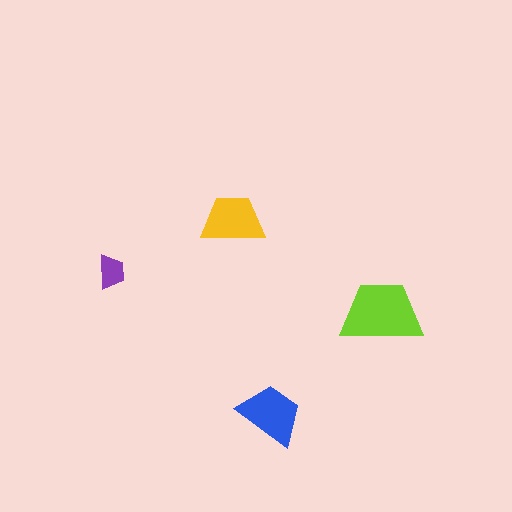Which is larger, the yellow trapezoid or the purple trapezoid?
The yellow one.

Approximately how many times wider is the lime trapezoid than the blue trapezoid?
About 1.5 times wider.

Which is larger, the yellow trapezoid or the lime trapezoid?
The lime one.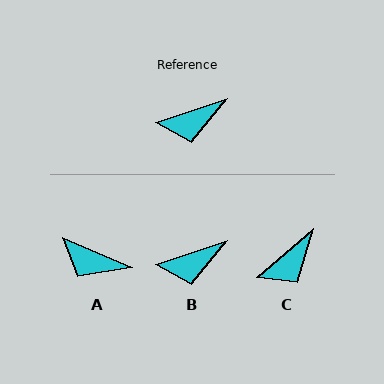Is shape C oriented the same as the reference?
No, it is off by about 23 degrees.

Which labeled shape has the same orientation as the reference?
B.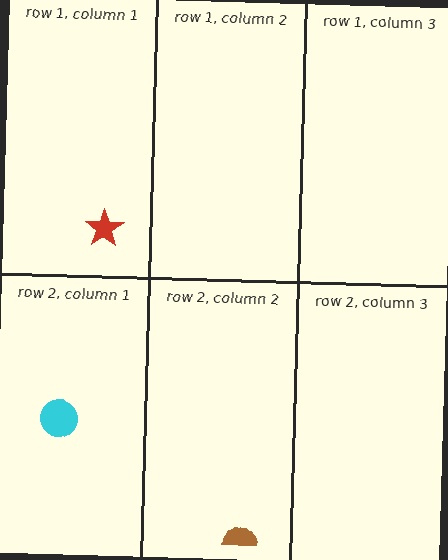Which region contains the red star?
The row 1, column 1 region.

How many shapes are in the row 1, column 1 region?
1.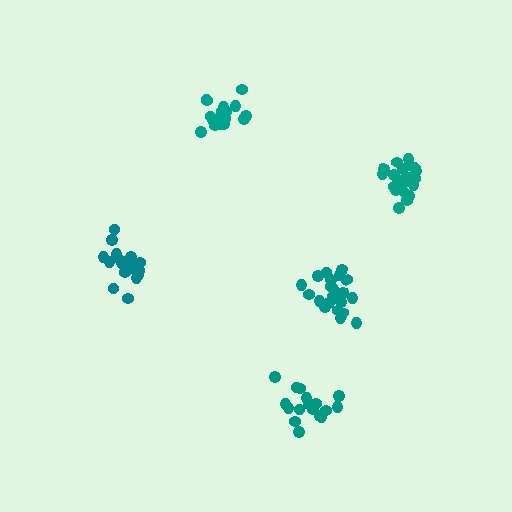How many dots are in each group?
Group 1: 18 dots, Group 2: 17 dots, Group 3: 21 dots, Group 4: 17 dots, Group 5: 21 dots (94 total).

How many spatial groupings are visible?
There are 5 spatial groupings.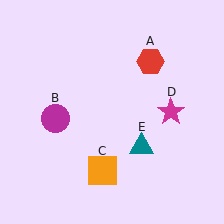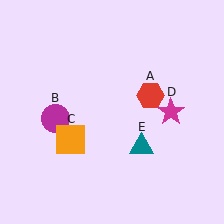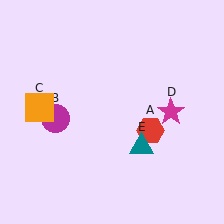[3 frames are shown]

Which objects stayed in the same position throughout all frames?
Magenta circle (object B) and magenta star (object D) and teal triangle (object E) remained stationary.